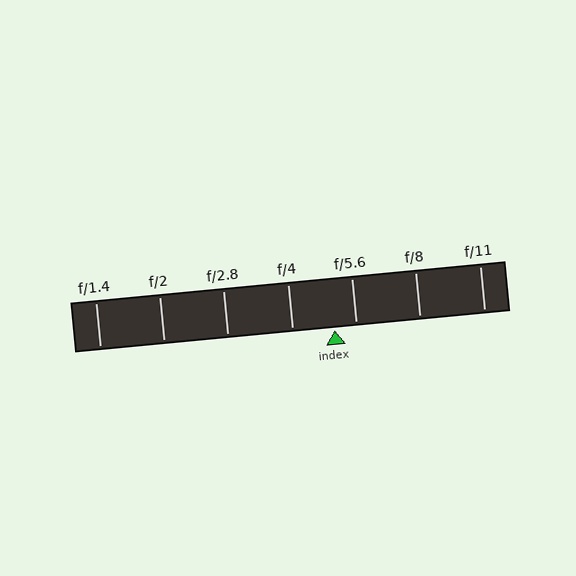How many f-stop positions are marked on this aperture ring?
There are 7 f-stop positions marked.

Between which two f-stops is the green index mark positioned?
The index mark is between f/4 and f/5.6.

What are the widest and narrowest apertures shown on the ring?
The widest aperture shown is f/1.4 and the narrowest is f/11.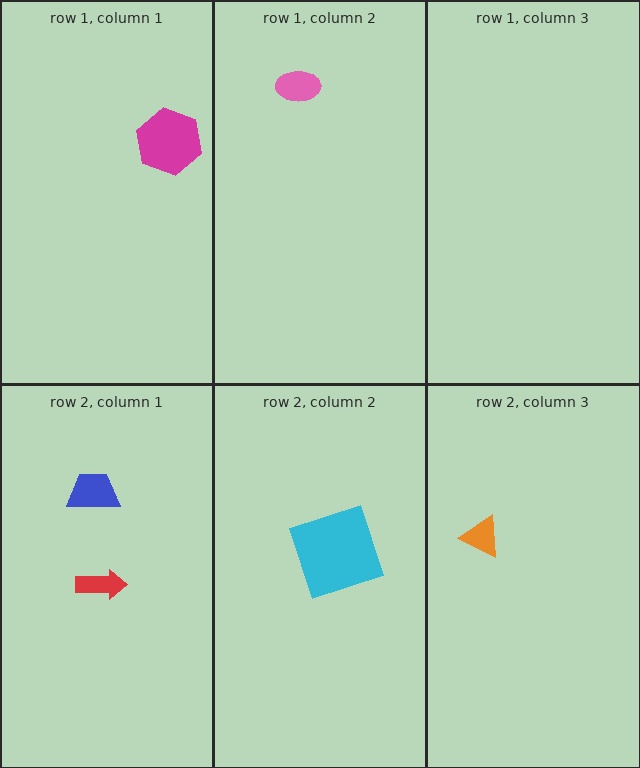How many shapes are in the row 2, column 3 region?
1.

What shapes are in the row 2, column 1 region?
The red arrow, the blue trapezoid.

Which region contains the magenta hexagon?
The row 1, column 1 region.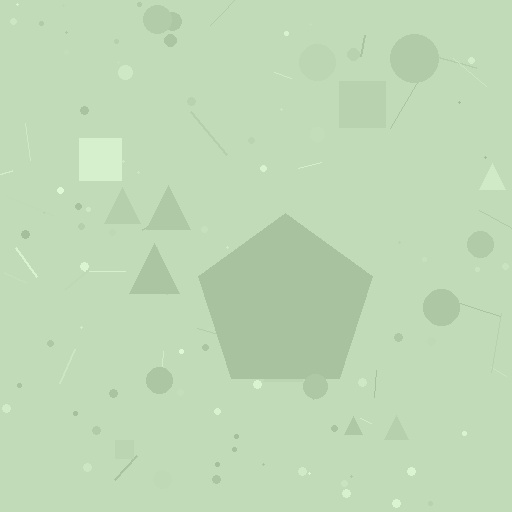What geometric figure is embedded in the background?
A pentagon is embedded in the background.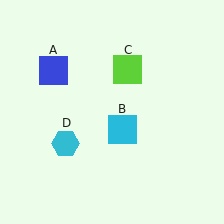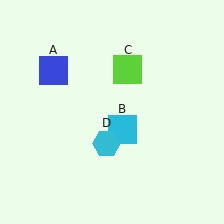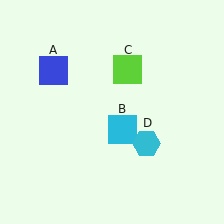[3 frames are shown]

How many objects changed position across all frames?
1 object changed position: cyan hexagon (object D).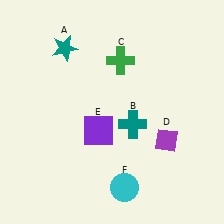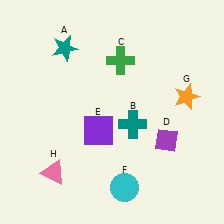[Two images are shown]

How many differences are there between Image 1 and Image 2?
There are 2 differences between the two images.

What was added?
An orange star (G), a pink triangle (H) were added in Image 2.